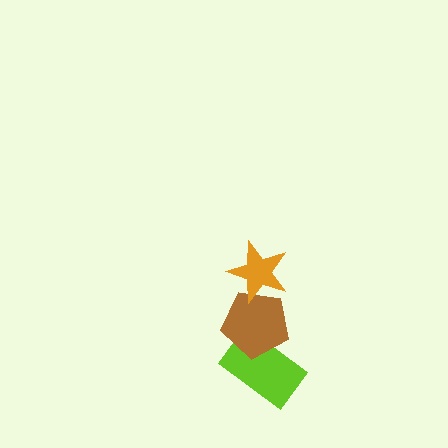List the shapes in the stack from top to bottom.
From top to bottom: the orange star, the brown pentagon, the lime rectangle.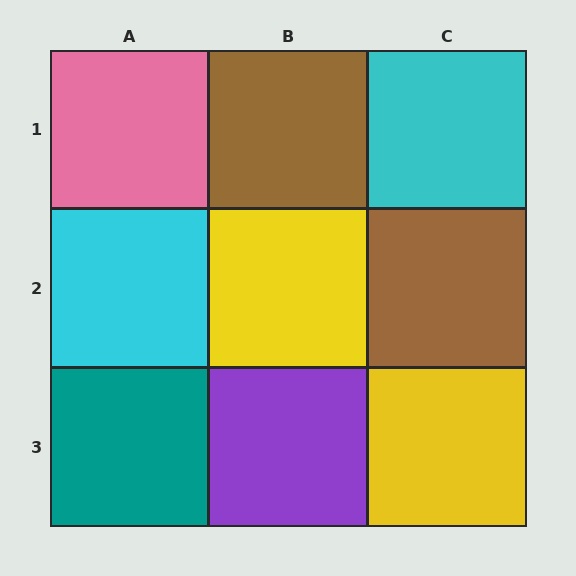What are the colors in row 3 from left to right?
Teal, purple, yellow.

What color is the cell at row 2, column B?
Yellow.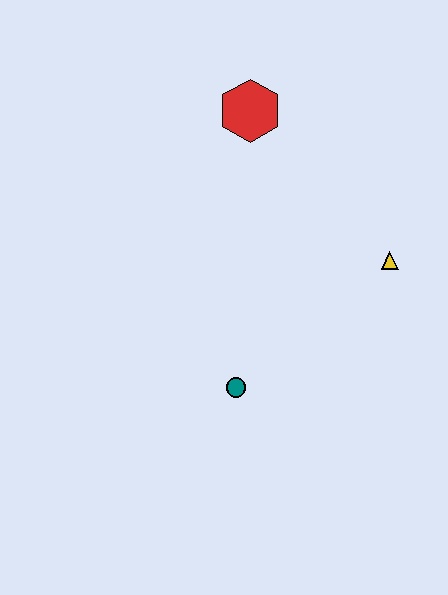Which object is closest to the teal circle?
The yellow triangle is closest to the teal circle.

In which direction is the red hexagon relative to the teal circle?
The red hexagon is above the teal circle.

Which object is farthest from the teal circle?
The red hexagon is farthest from the teal circle.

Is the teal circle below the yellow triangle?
Yes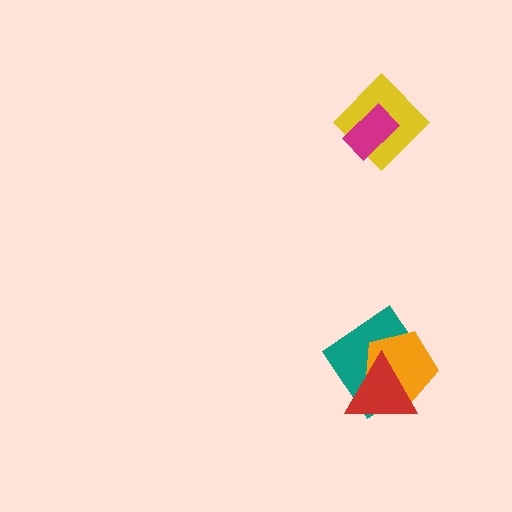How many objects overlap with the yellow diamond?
1 object overlaps with the yellow diamond.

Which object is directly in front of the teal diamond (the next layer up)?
The orange pentagon is directly in front of the teal diamond.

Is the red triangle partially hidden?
No, no other shape covers it.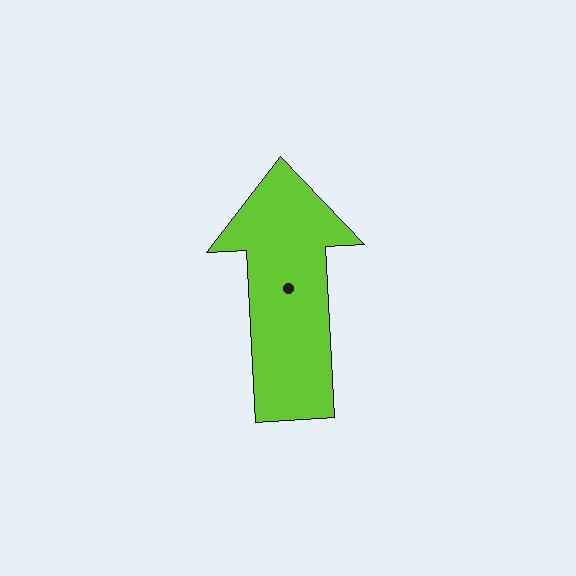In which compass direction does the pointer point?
North.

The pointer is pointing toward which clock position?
Roughly 12 o'clock.